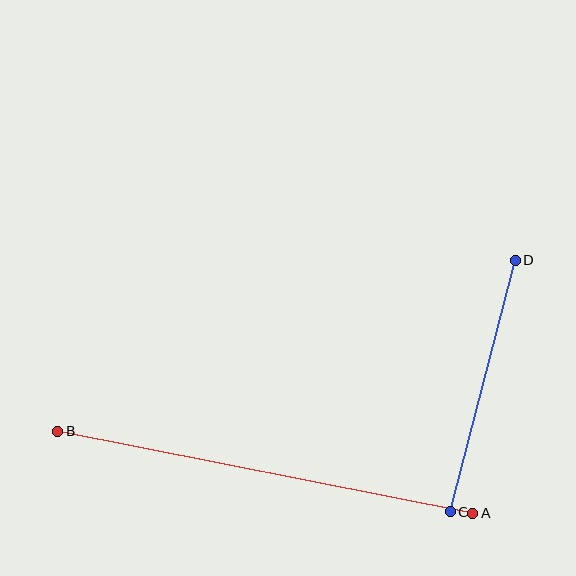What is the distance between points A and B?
The distance is approximately 423 pixels.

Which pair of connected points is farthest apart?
Points A and B are farthest apart.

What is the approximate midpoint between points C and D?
The midpoint is at approximately (483, 386) pixels.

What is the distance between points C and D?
The distance is approximately 260 pixels.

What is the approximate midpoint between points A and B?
The midpoint is at approximately (265, 472) pixels.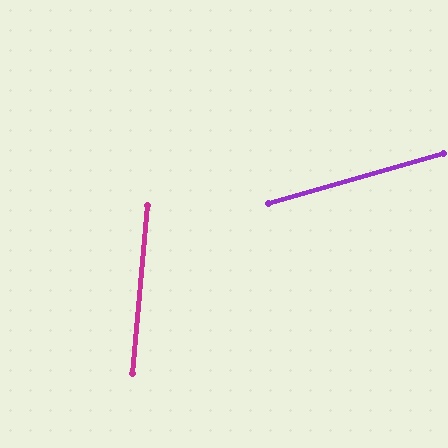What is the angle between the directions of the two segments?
Approximately 69 degrees.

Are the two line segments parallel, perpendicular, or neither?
Neither parallel nor perpendicular — they differ by about 69°.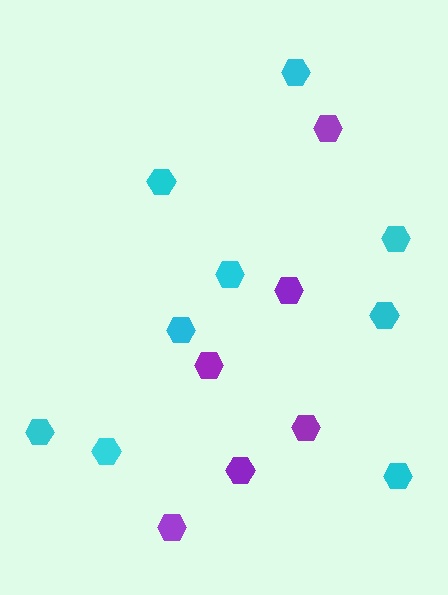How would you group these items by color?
There are 2 groups: one group of cyan hexagons (9) and one group of purple hexagons (6).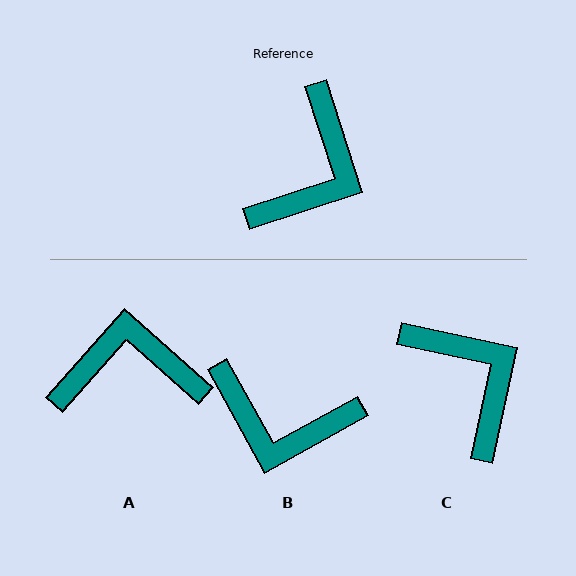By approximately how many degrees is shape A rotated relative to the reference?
Approximately 121 degrees counter-clockwise.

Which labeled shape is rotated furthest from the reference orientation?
A, about 121 degrees away.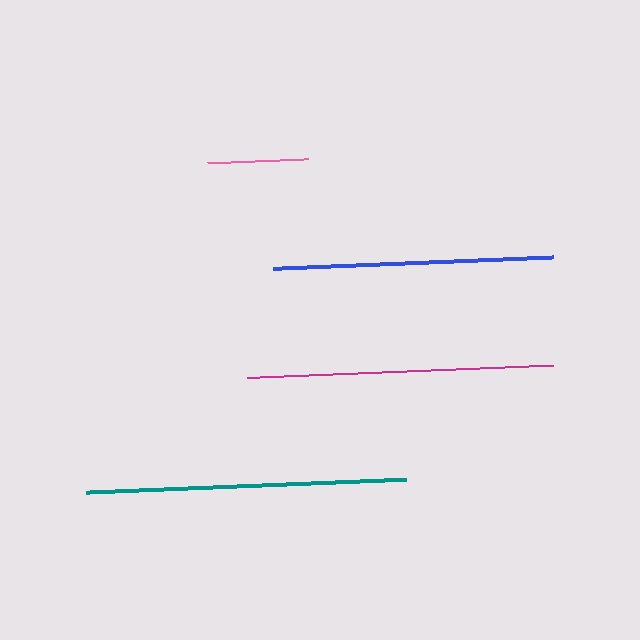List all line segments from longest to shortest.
From longest to shortest: teal, magenta, blue, pink.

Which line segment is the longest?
The teal line is the longest at approximately 320 pixels.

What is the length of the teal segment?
The teal segment is approximately 320 pixels long.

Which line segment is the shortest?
The pink line is the shortest at approximately 101 pixels.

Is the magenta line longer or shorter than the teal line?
The teal line is longer than the magenta line.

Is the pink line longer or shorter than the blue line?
The blue line is longer than the pink line.